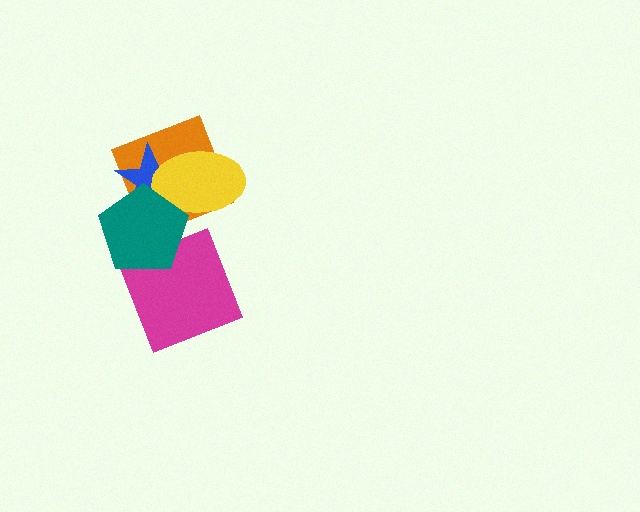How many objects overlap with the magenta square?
1 object overlaps with the magenta square.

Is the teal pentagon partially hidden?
No, no other shape covers it.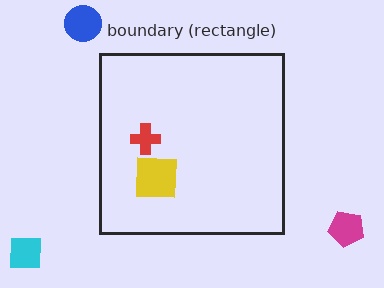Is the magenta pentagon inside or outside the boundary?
Outside.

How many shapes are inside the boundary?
2 inside, 3 outside.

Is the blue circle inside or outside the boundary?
Outside.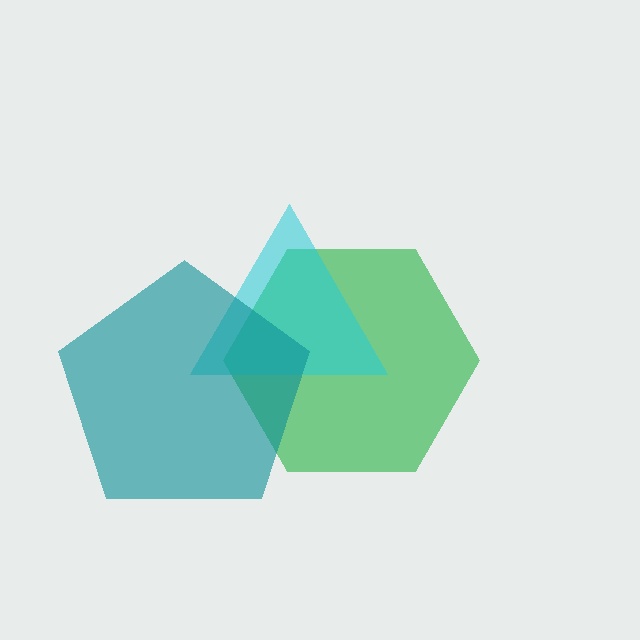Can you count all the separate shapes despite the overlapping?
Yes, there are 3 separate shapes.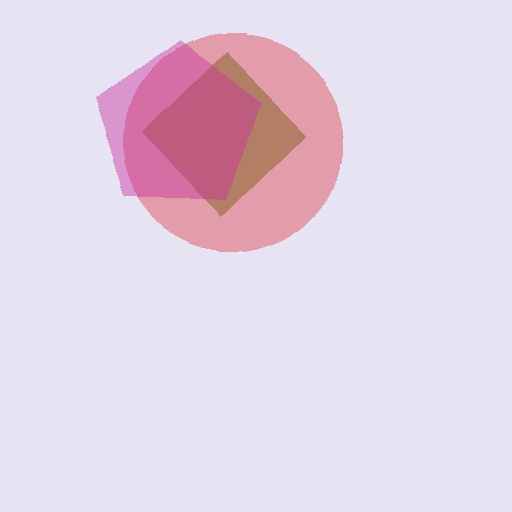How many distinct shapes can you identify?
There are 3 distinct shapes: a red circle, a brown diamond, a magenta pentagon.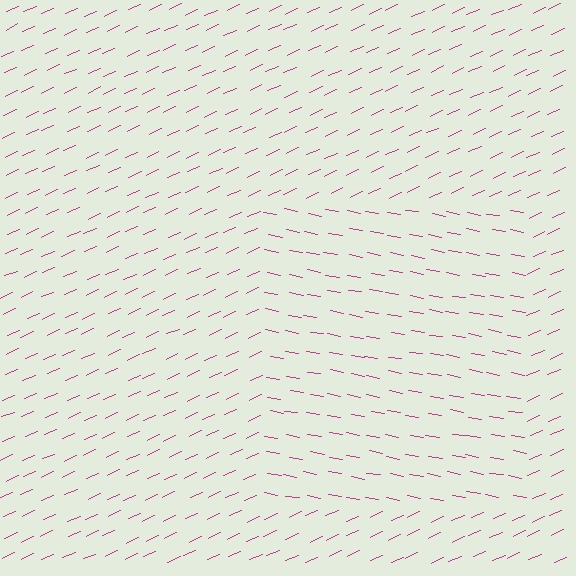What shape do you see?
I see a rectangle.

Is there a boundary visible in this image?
Yes, there is a texture boundary formed by a change in line orientation.